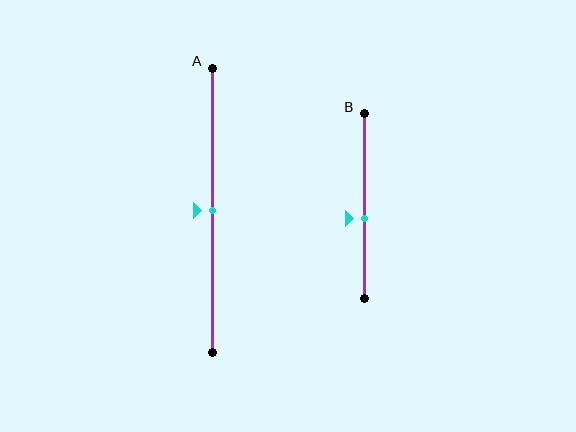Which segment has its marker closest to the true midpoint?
Segment A has its marker closest to the true midpoint.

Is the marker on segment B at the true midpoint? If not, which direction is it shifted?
No, the marker on segment B is shifted downward by about 6% of the segment length.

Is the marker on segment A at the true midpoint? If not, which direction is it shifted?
Yes, the marker on segment A is at the true midpoint.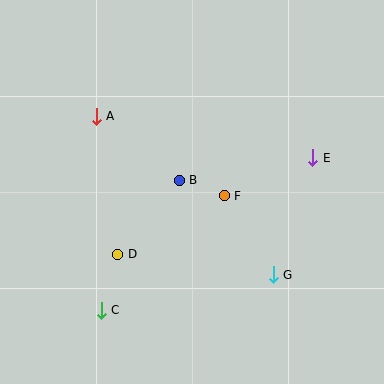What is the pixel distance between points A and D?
The distance between A and D is 140 pixels.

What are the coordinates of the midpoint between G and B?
The midpoint between G and B is at (226, 228).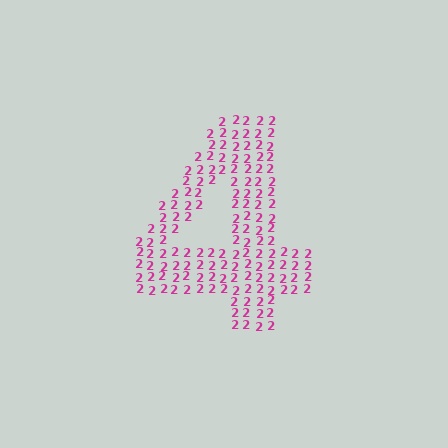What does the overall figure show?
The overall figure shows the digit 4.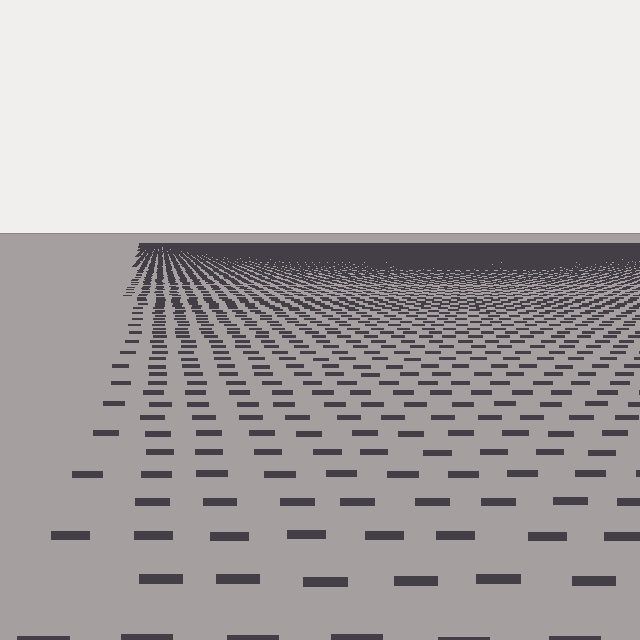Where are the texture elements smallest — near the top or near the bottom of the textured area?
Near the top.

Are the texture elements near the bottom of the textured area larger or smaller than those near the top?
Larger. Near the bottom, elements are closer to the viewer and appear at a bigger on-screen size.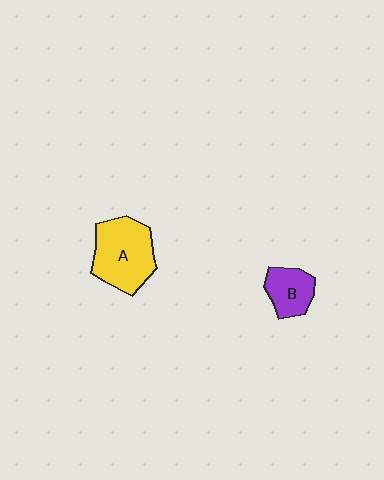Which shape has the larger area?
Shape A (yellow).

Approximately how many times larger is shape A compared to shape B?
Approximately 1.9 times.